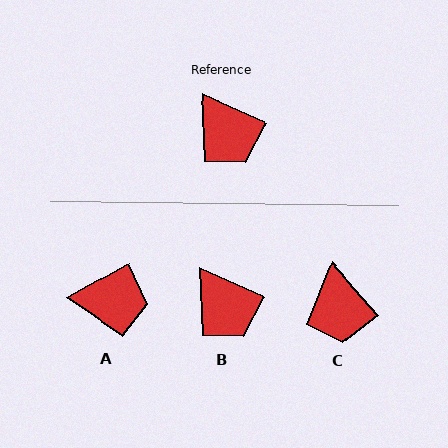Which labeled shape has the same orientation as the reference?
B.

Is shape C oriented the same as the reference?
No, it is off by about 24 degrees.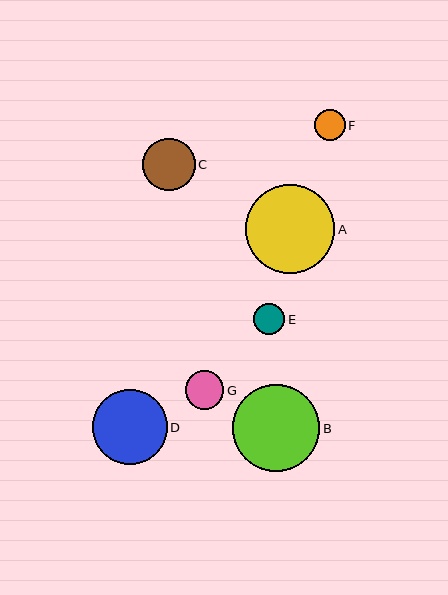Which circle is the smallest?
Circle F is the smallest with a size of approximately 31 pixels.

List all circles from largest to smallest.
From largest to smallest: A, B, D, C, G, E, F.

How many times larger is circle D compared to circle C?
Circle D is approximately 1.4 times the size of circle C.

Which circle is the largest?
Circle A is the largest with a size of approximately 89 pixels.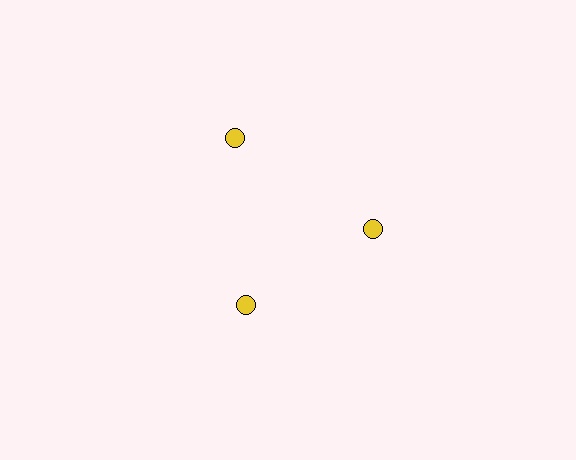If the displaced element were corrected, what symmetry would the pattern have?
It would have 3-fold rotational symmetry — the pattern would map onto itself every 120 degrees.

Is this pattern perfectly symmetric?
No. The 3 yellow circles are arranged in a ring, but one element near the 11 o'clock position is pushed outward from the center, breaking the 3-fold rotational symmetry.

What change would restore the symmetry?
The symmetry would be restored by moving it inward, back onto the ring so that all 3 circles sit at equal angles and equal distance from the center.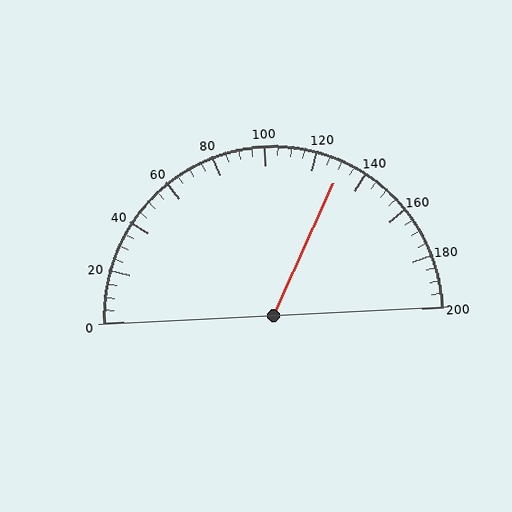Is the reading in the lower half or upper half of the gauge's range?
The reading is in the upper half of the range (0 to 200).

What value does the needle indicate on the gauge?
The needle indicates approximately 130.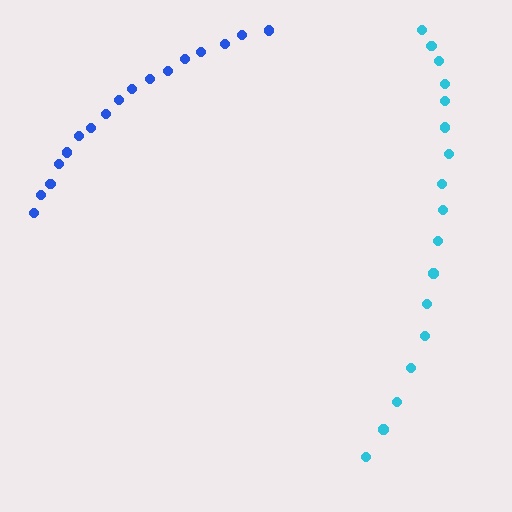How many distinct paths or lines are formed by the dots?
There are 2 distinct paths.